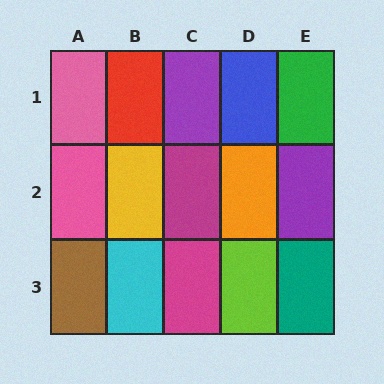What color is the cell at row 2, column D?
Orange.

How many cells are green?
1 cell is green.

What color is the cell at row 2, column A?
Pink.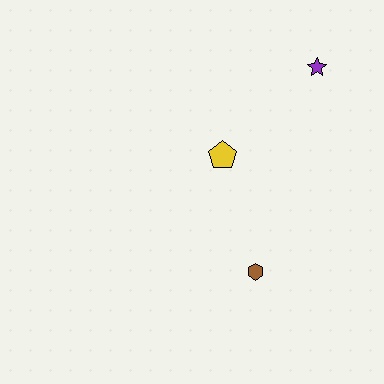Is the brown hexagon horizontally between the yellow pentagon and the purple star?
Yes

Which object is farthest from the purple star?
The brown hexagon is farthest from the purple star.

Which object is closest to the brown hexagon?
The yellow pentagon is closest to the brown hexagon.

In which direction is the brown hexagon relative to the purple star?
The brown hexagon is below the purple star.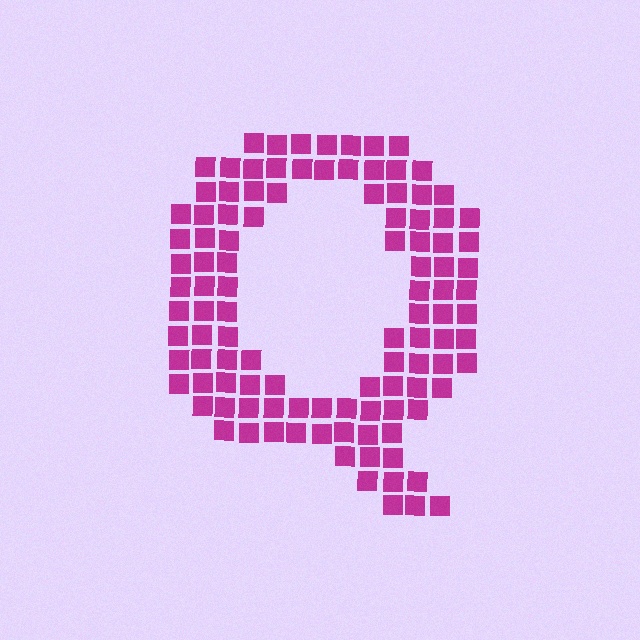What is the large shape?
The large shape is the letter Q.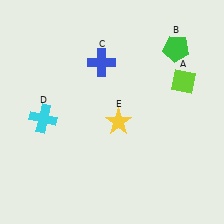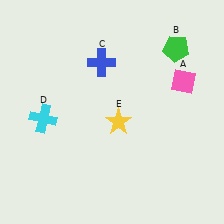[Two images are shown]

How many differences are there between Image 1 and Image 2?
There is 1 difference between the two images.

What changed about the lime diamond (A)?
In Image 1, A is lime. In Image 2, it changed to pink.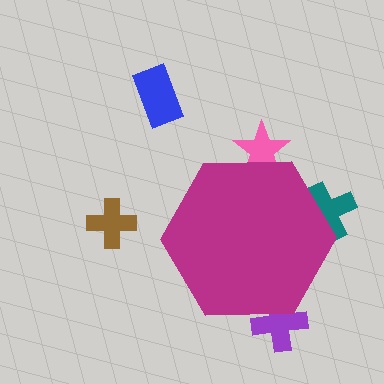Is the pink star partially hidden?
Yes, the pink star is partially hidden behind the magenta hexagon.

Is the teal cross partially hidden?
Yes, the teal cross is partially hidden behind the magenta hexagon.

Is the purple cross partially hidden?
Yes, the purple cross is partially hidden behind the magenta hexagon.